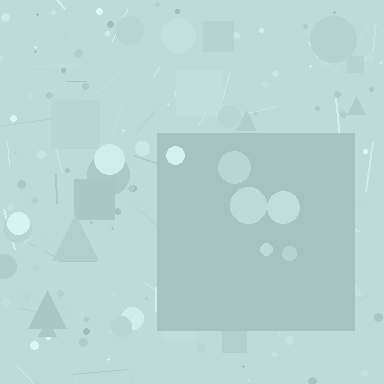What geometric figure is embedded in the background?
A square is embedded in the background.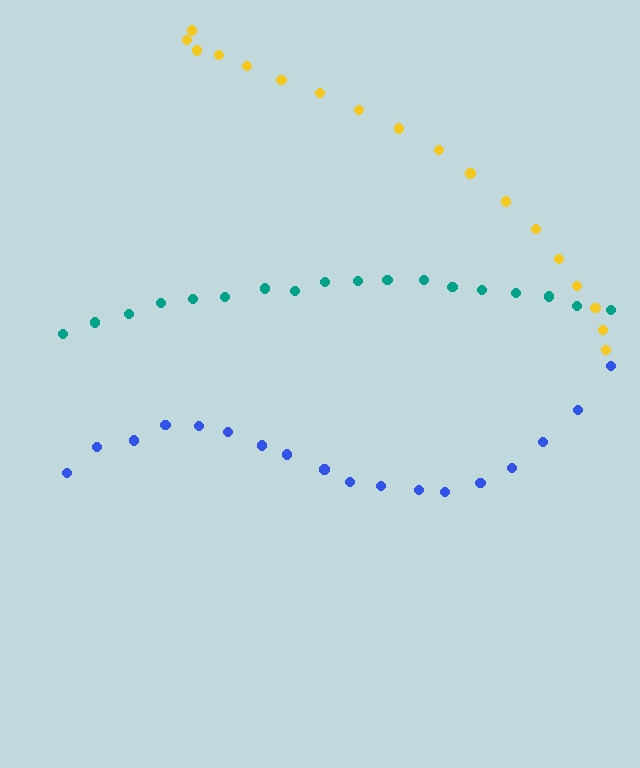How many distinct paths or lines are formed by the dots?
There are 3 distinct paths.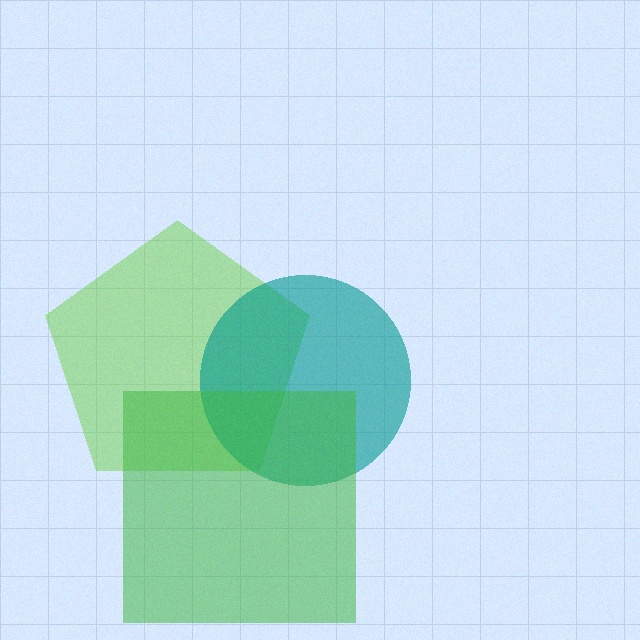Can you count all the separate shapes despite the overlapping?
Yes, there are 3 separate shapes.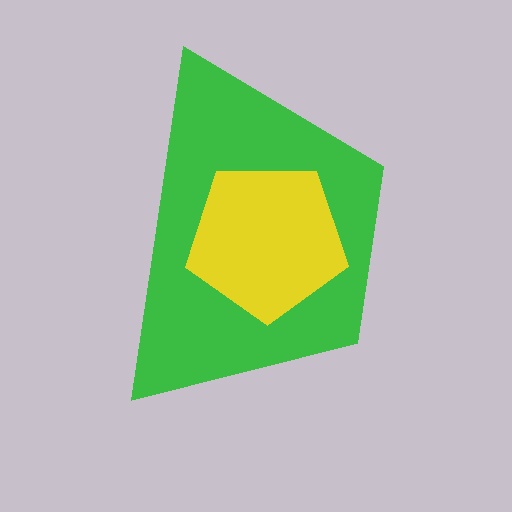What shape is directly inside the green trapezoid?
The yellow pentagon.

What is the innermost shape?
The yellow pentagon.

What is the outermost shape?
The green trapezoid.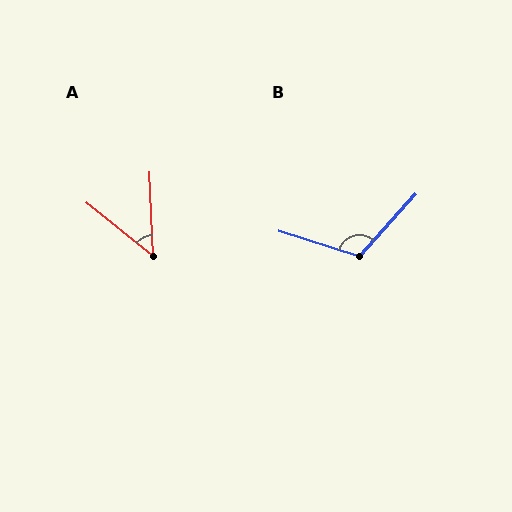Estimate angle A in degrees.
Approximately 49 degrees.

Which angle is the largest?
B, at approximately 115 degrees.